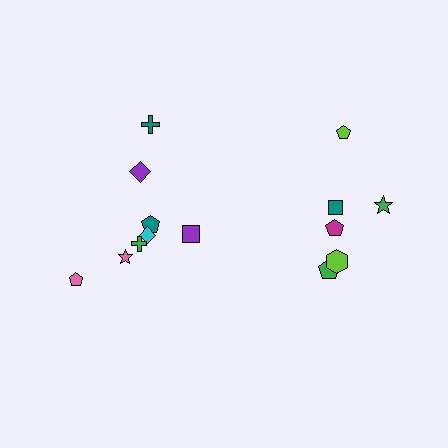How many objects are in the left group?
There are 8 objects.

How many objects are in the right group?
There are 6 objects.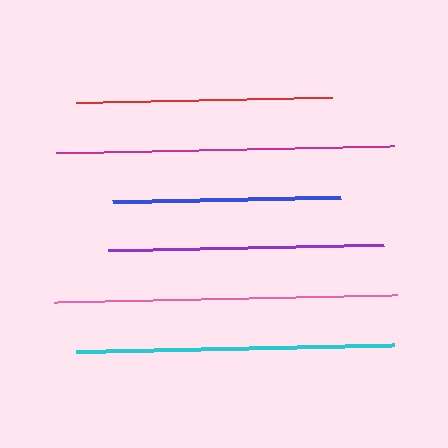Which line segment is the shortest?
The blue line is the shortest at approximately 228 pixels.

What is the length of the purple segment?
The purple segment is approximately 276 pixels long.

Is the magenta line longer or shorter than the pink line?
The pink line is longer than the magenta line.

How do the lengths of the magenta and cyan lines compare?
The magenta and cyan lines are approximately the same length.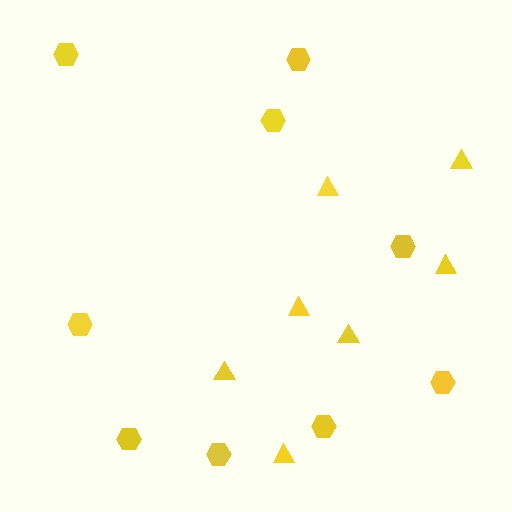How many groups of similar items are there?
There are 2 groups: one group of hexagons (9) and one group of triangles (7).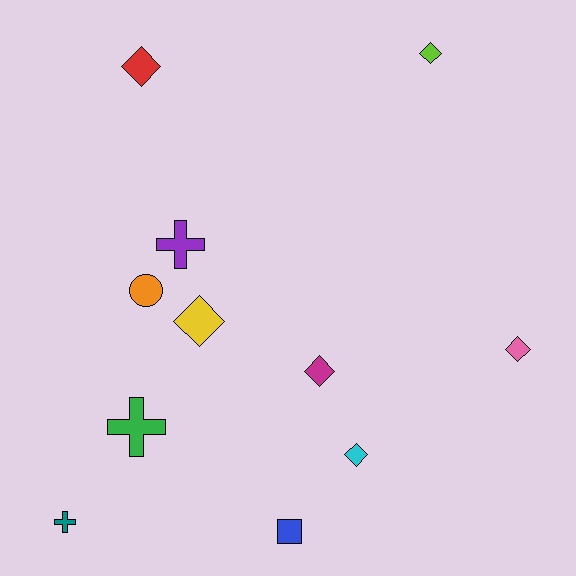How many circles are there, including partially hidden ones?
There is 1 circle.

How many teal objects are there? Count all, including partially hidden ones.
There is 1 teal object.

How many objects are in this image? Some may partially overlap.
There are 11 objects.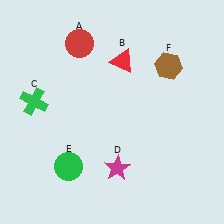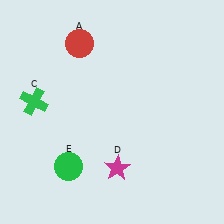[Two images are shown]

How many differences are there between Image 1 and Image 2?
There are 2 differences between the two images.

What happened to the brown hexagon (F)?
The brown hexagon (F) was removed in Image 2. It was in the top-right area of Image 1.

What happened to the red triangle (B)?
The red triangle (B) was removed in Image 2. It was in the top-right area of Image 1.